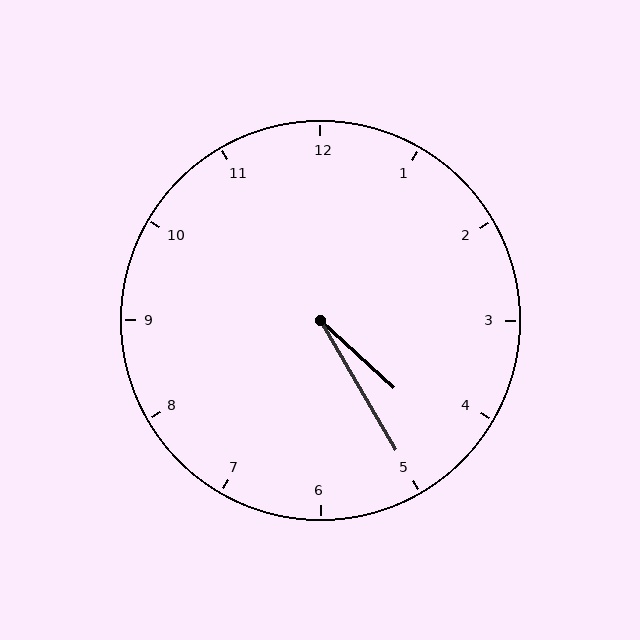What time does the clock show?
4:25.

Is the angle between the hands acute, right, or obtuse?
It is acute.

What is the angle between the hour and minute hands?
Approximately 18 degrees.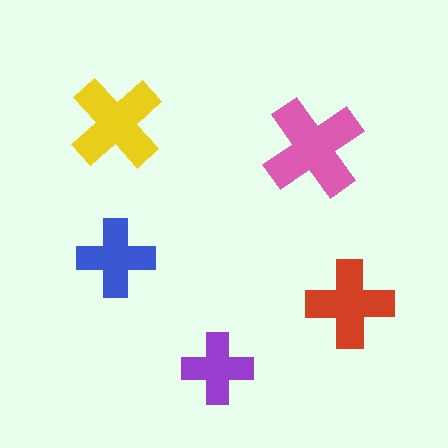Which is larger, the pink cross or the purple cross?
The pink one.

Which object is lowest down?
The purple cross is bottommost.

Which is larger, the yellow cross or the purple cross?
The yellow one.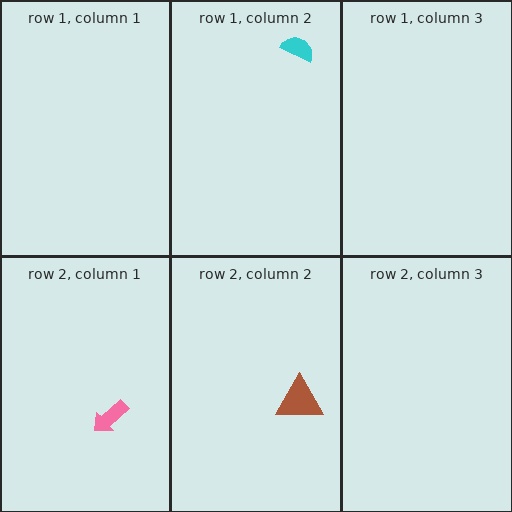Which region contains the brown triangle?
The row 2, column 2 region.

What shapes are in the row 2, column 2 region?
The brown triangle.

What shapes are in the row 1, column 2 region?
The cyan semicircle.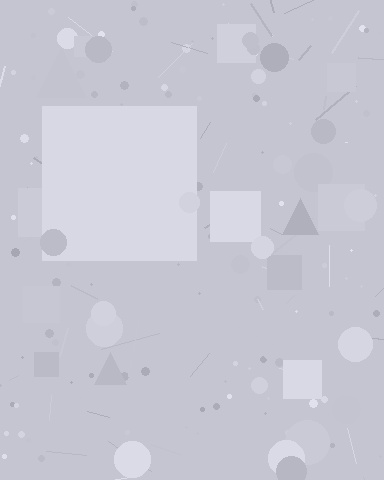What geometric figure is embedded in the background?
A square is embedded in the background.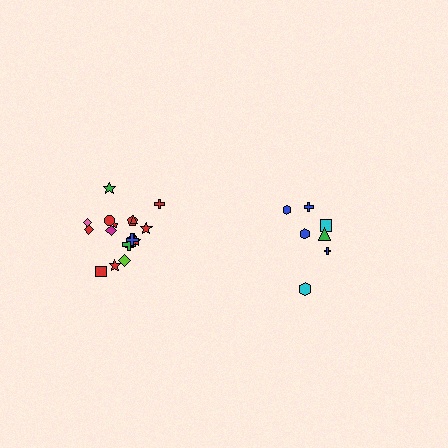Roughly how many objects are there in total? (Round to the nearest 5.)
Roughly 25 objects in total.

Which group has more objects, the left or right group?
The left group.